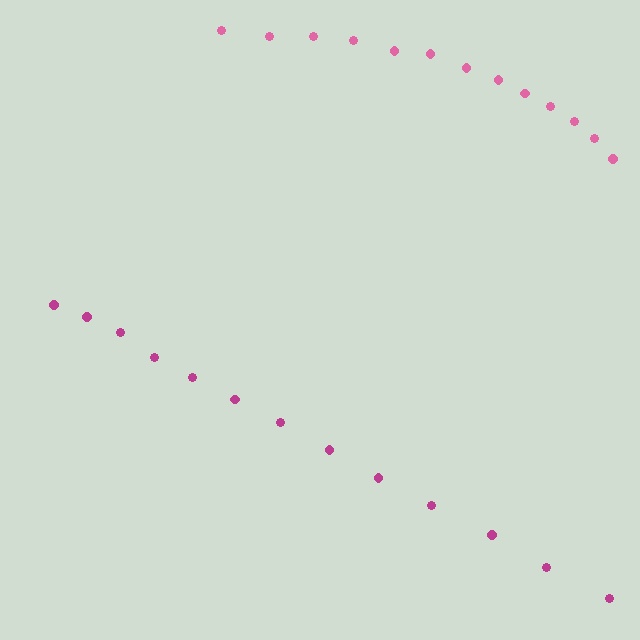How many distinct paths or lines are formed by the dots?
There are 2 distinct paths.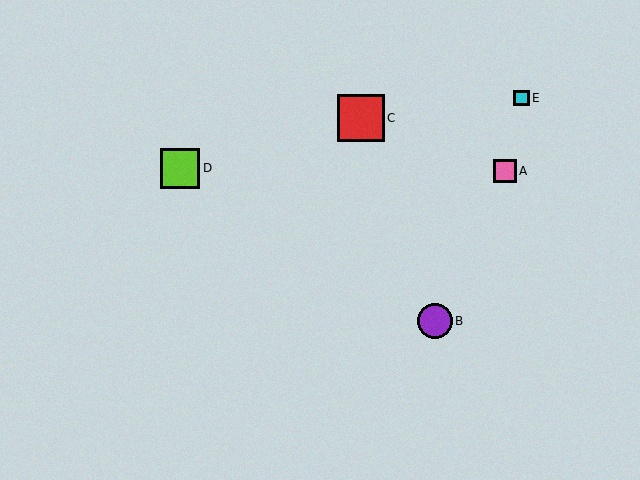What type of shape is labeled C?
Shape C is a red square.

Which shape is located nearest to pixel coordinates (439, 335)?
The purple circle (labeled B) at (435, 321) is nearest to that location.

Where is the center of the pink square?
The center of the pink square is at (505, 171).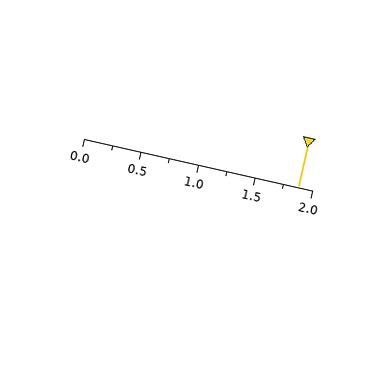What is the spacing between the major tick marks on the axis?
The major ticks are spaced 0.5 apart.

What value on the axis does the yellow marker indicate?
The marker indicates approximately 1.88.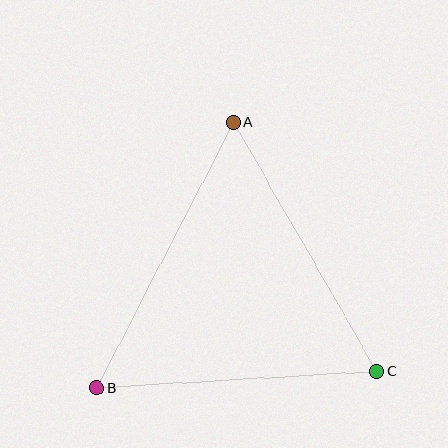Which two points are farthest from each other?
Points A and B are farthest from each other.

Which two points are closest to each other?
Points B and C are closest to each other.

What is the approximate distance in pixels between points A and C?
The distance between A and C is approximately 287 pixels.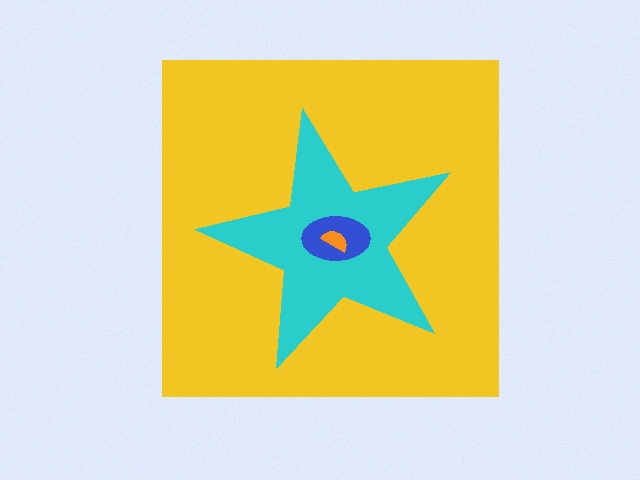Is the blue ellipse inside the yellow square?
Yes.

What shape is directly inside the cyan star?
The blue ellipse.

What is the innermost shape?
The orange semicircle.